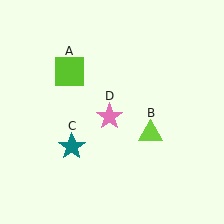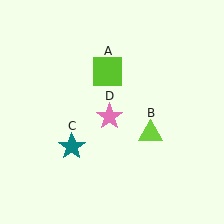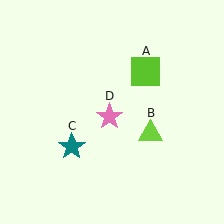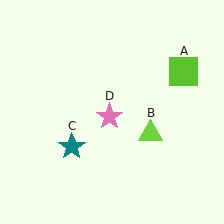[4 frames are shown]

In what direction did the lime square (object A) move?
The lime square (object A) moved right.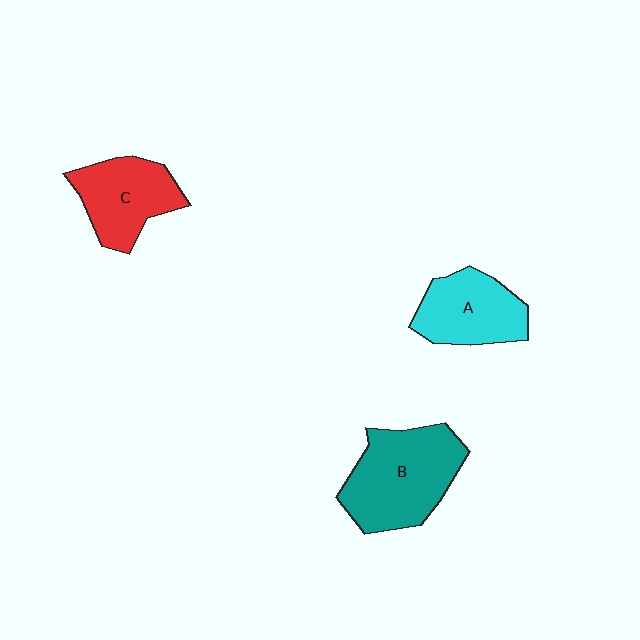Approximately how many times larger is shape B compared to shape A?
Approximately 1.4 times.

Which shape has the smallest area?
Shape A (cyan).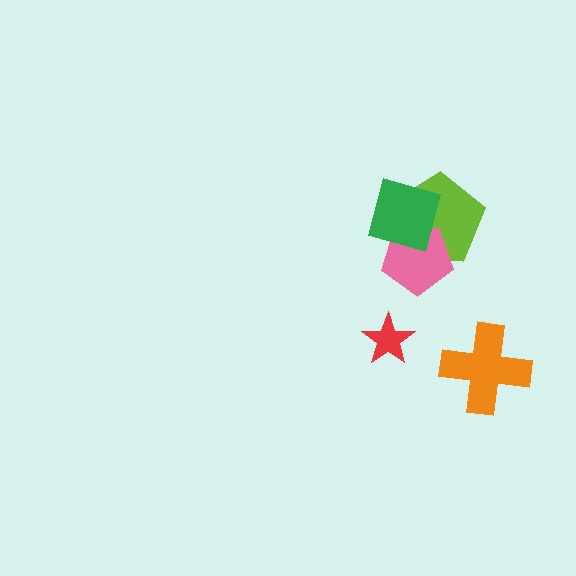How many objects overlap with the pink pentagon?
2 objects overlap with the pink pentagon.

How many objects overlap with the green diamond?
2 objects overlap with the green diamond.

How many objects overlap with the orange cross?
0 objects overlap with the orange cross.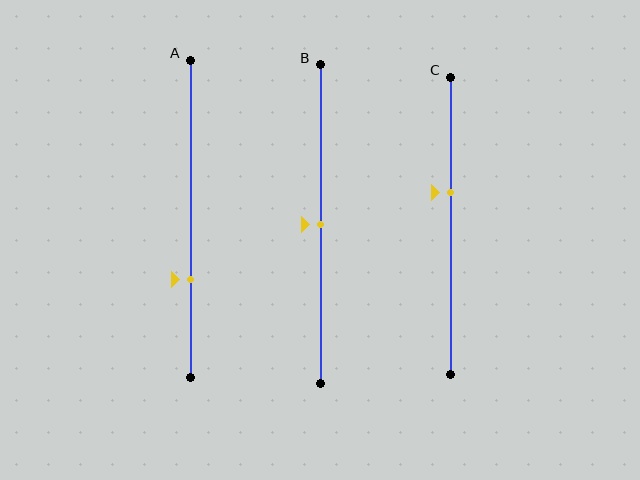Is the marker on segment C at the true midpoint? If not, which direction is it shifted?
No, the marker on segment C is shifted upward by about 11% of the segment length.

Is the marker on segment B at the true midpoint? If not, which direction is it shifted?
Yes, the marker on segment B is at the true midpoint.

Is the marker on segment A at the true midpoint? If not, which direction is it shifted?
No, the marker on segment A is shifted downward by about 19% of the segment length.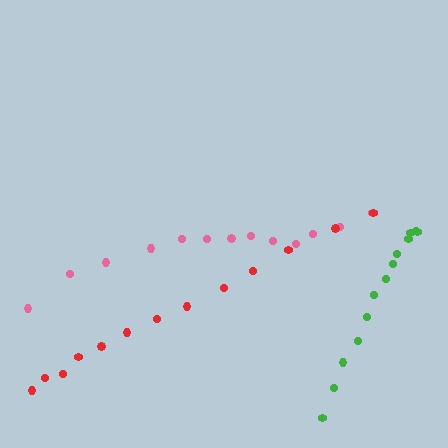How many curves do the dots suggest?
There are 3 distinct paths.